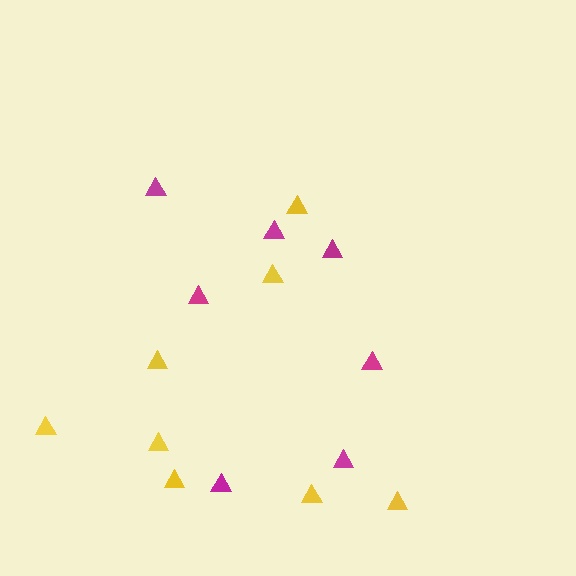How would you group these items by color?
There are 2 groups: one group of yellow triangles (8) and one group of magenta triangles (7).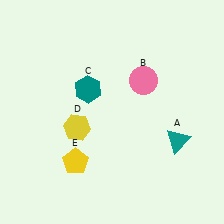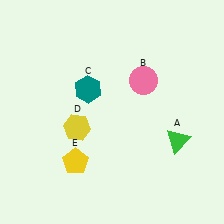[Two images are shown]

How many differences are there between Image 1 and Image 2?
There is 1 difference between the two images.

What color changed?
The triangle (A) changed from teal in Image 1 to green in Image 2.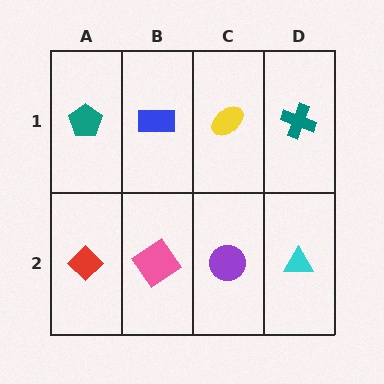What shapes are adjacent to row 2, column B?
A blue rectangle (row 1, column B), a red diamond (row 2, column A), a purple circle (row 2, column C).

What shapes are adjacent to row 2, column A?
A teal pentagon (row 1, column A), a pink diamond (row 2, column B).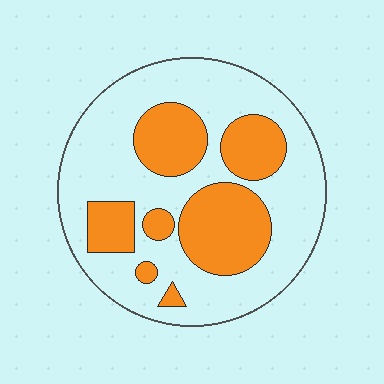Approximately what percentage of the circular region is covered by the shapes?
Approximately 35%.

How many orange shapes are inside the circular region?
7.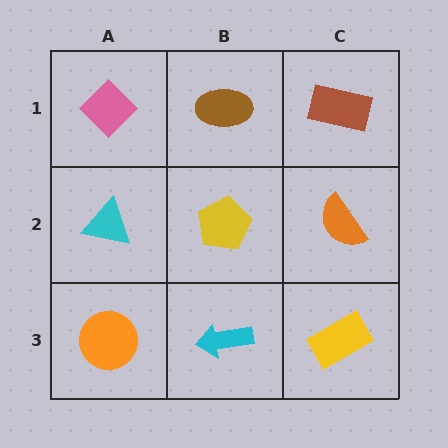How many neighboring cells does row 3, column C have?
2.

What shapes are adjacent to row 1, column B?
A yellow pentagon (row 2, column B), a pink diamond (row 1, column A), a brown rectangle (row 1, column C).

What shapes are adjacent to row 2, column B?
A brown ellipse (row 1, column B), a cyan arrow (row 3, column B), a cyan triangle (row 2, column A), an orange semicircle (row 2, column C).